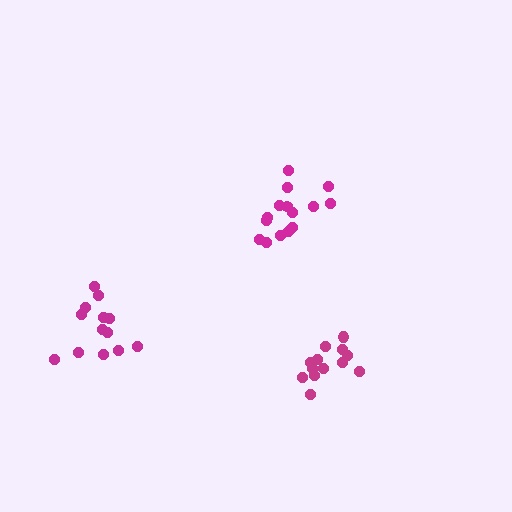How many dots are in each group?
Group 1: 15 dots, Group 2: 13 dots, Group 3: 13 dots (41 total).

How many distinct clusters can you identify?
There are 3 distinct clusters.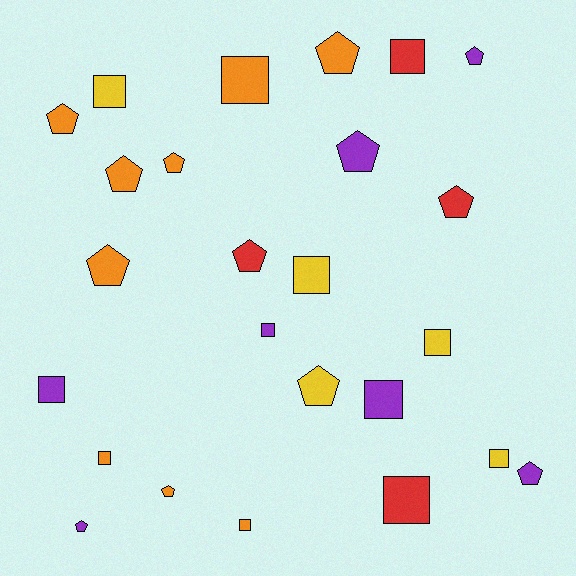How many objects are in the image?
There are 25 objects.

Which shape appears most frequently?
Pentagon, with 13 objects.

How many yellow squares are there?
There are 4 yellow squares.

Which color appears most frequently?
Orange, with 9 objects.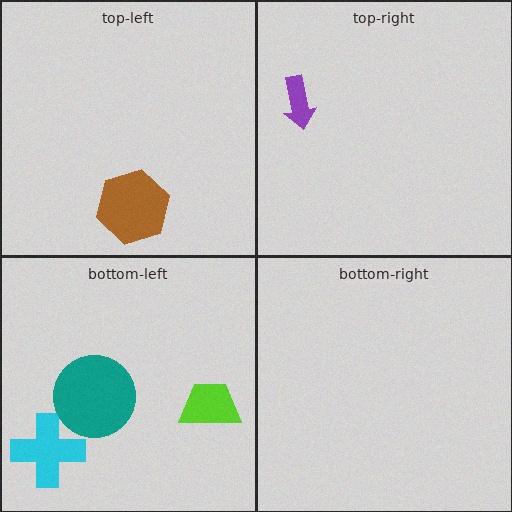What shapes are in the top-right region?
The purple arrow.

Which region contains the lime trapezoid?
The bottom-left region.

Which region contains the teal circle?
The bottom-left region.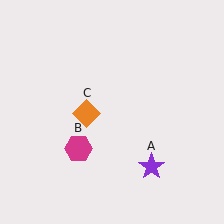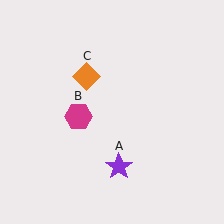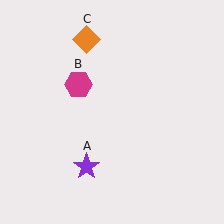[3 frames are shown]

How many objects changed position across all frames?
3 objects changed position: purple star (object A), magenta hexagon (object B), orange diamond (object C).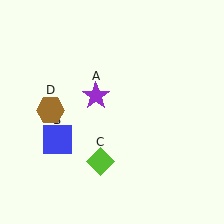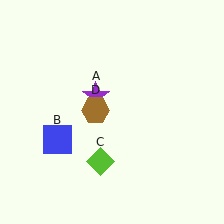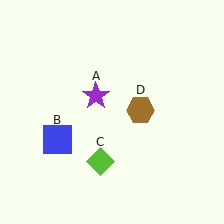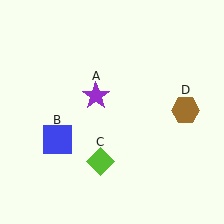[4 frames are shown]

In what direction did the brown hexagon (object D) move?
The brown hexagon (object D) moved right.